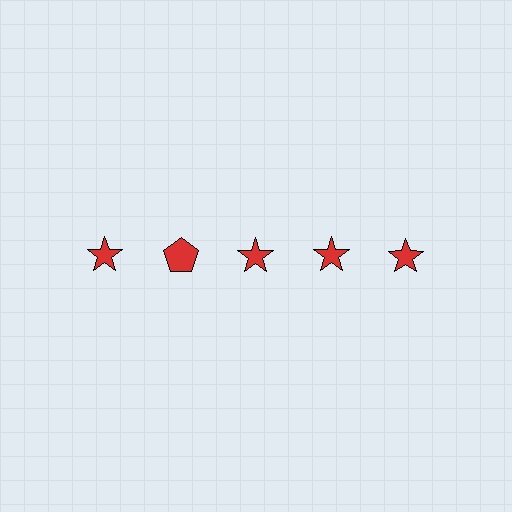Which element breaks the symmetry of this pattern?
The red pentagon in the top row, second from left column breaks the symmetry. All other shapes are red stars.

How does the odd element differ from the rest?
It has a different shape: pentagon instead of star.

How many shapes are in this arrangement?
There are 5 shapes arranged in a grid pattern.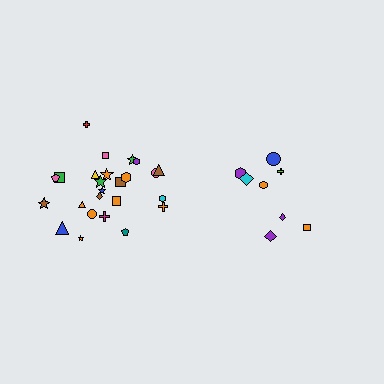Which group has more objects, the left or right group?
The left group.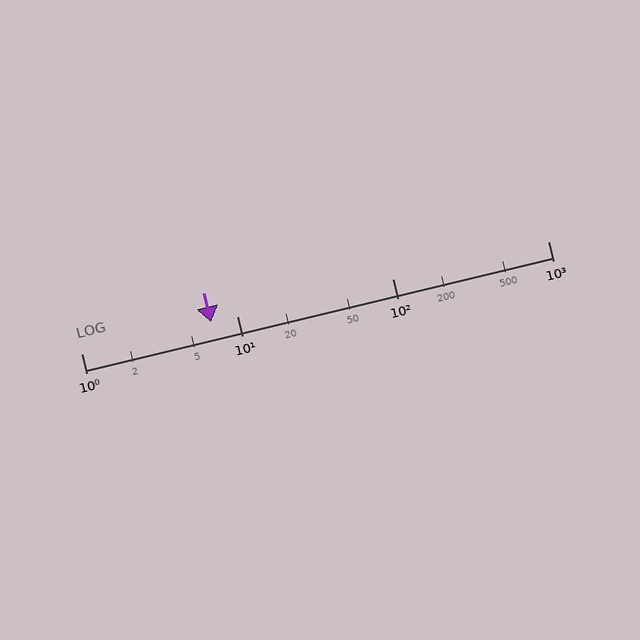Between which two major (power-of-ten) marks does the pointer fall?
The pointer is between 1 and 10.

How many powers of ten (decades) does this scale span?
The scale spans 3 decades, from 1 to 1000.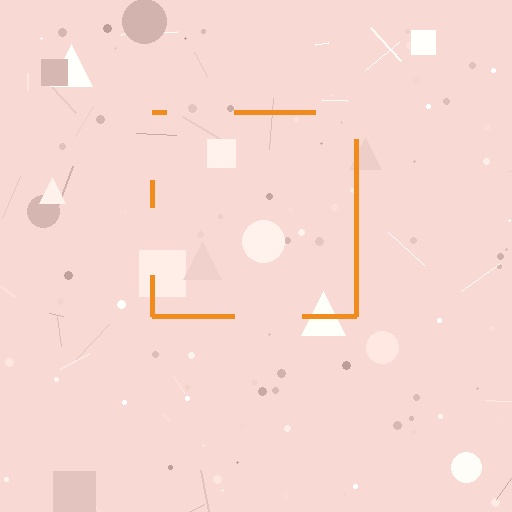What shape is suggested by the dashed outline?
The dashed outline suggests a square.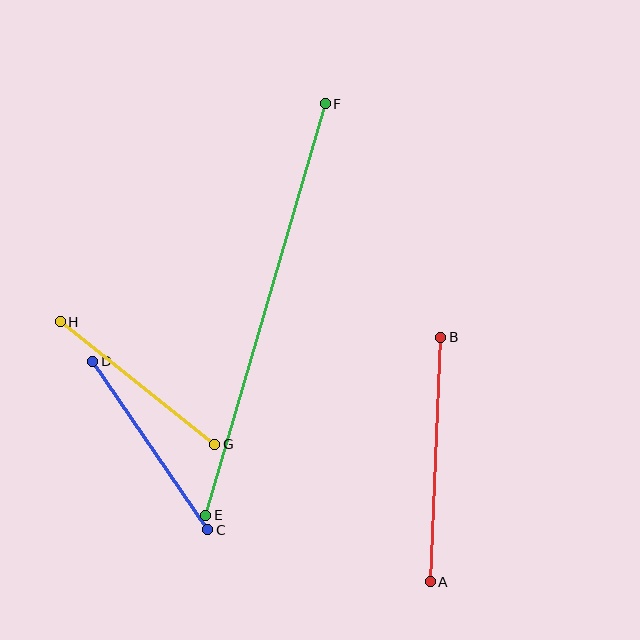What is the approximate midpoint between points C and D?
The midpoint is at approximately (150, 446) pixels.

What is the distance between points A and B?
The distance is approximately 245 pixels.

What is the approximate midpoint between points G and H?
The midpoint is at approximately (138, 383) pixels.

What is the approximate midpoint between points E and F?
The midpoint is at approximately (266, 310) pixels.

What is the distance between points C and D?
The distance is approximately 204 pixels.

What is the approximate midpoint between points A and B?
The midpoint is at approximately (436, 459) pixels.